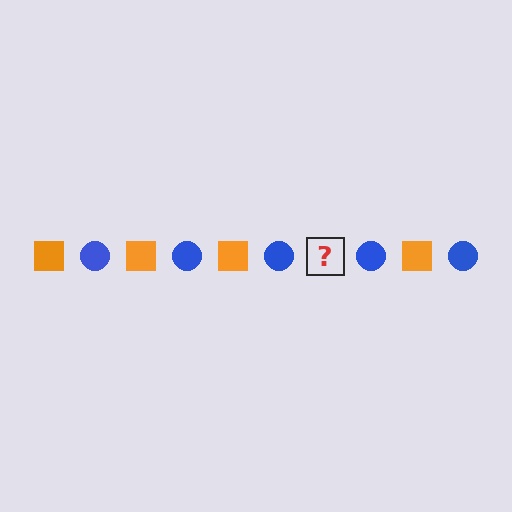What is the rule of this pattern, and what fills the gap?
The rule is that the pattern alternates between orange square and blue circle. The gap should be filled with an orange square.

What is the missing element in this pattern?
The missing element is an orange square.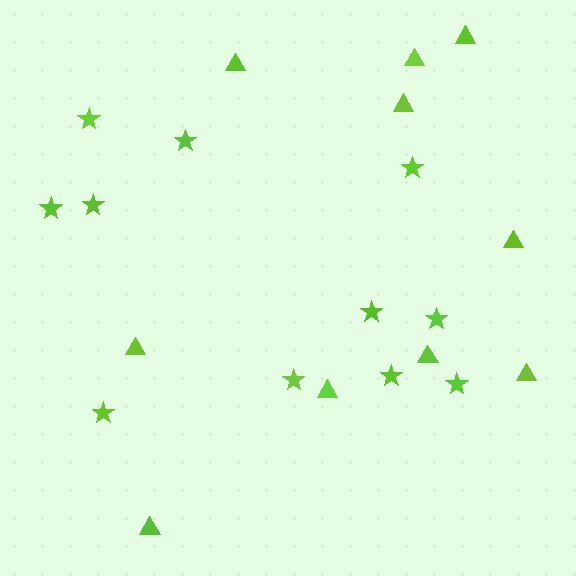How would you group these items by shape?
There are 2 groups: one group of stars (11) and one group of triangles (10).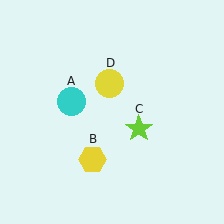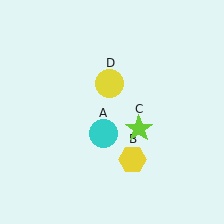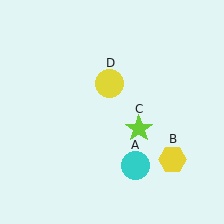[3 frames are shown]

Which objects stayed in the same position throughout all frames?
Lime star (object C) and yellow circle (object D) remained stationary.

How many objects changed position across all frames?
2 objects changed position: cyan circle (object A), yellow hexagon (object B).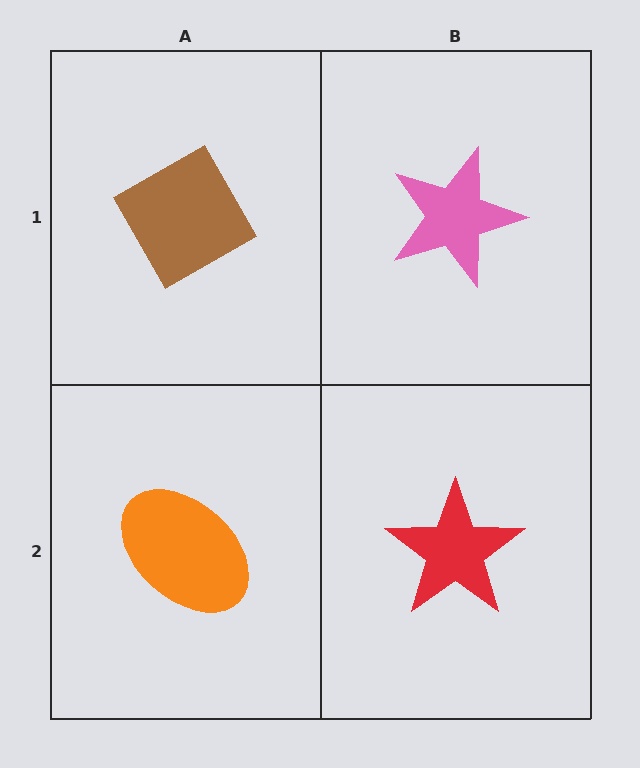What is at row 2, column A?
An orange ellipse.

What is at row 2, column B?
A red star.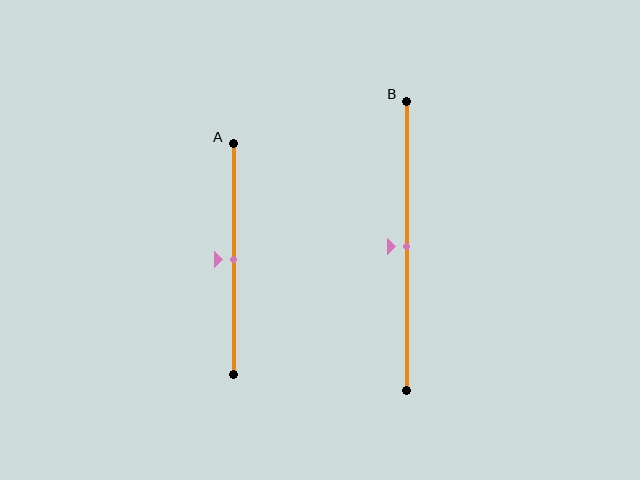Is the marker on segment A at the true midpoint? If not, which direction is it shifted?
Yes, the marker on segment A is at the true midpoint.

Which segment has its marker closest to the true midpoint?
Segment A has its marker closest to the true midpoint.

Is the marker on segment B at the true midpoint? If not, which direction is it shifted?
Yes, the marker on segment B is at the true midpoint.